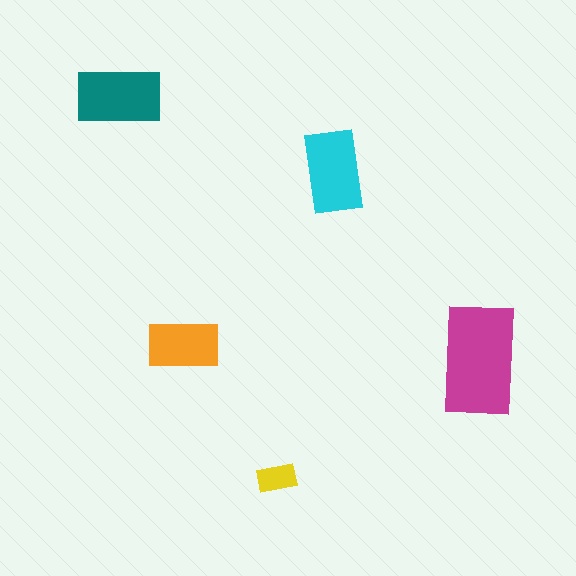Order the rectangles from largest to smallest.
the magenta one, the teal one, the cyan one, the orange one, the yellow one.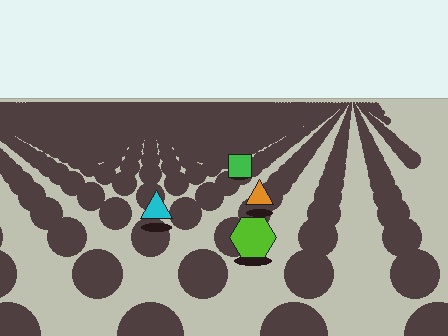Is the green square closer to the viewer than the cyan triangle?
No. The cyan triangle is closer — you can tell from the texture gradient: the ground texture is coarser near it.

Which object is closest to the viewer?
The lime hexagon is closest. The texture marks near it are larger and more spread out.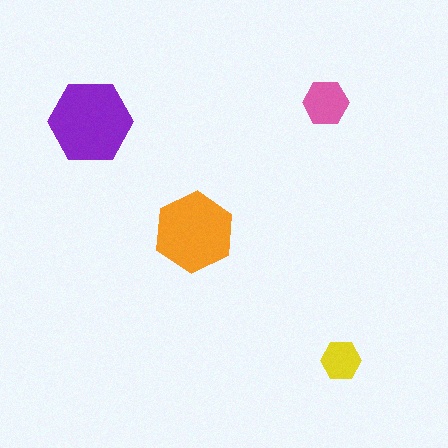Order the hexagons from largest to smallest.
the purple one, the orange one, the pink one, the yellow one.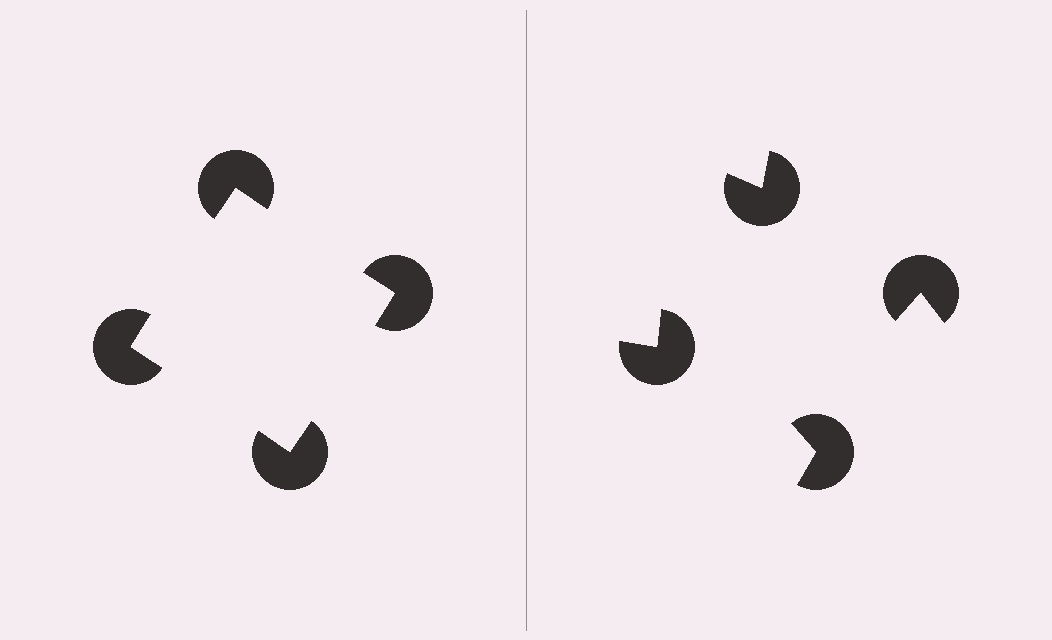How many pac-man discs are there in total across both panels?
8 — 4 on each side.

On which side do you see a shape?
An illusory square appears on the left side. On the right side the wedge cuts are rotated, so no coherent shape forms.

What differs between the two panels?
The pac-man discs are positioned identically on both sides; only the wedge orientations differ. On the left they align to a square; on the right they are misaligned.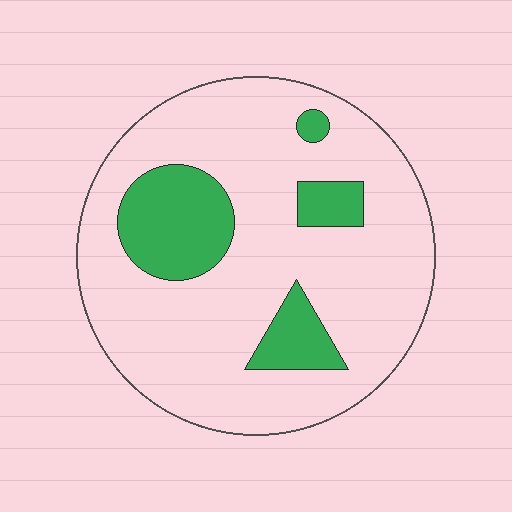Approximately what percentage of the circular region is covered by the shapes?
Approximately 20%.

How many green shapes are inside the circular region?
4.